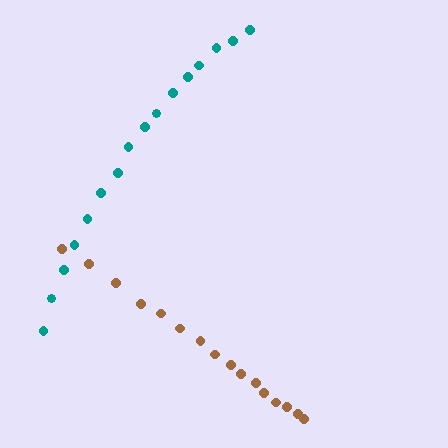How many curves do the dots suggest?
There are 2 distinct paths.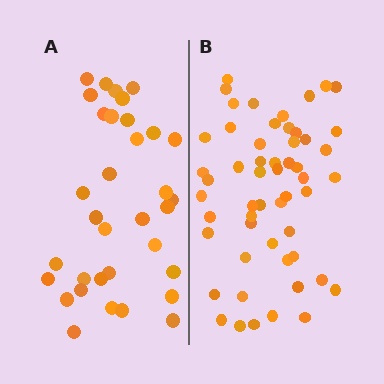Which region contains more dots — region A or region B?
Region B (the right region) has more dots.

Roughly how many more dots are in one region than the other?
Region B has approximately 20 more dots than region A.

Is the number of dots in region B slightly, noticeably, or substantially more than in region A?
Region B has substantially more. The ratio is roughly 1.6 to 1.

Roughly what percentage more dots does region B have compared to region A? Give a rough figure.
About 60% more.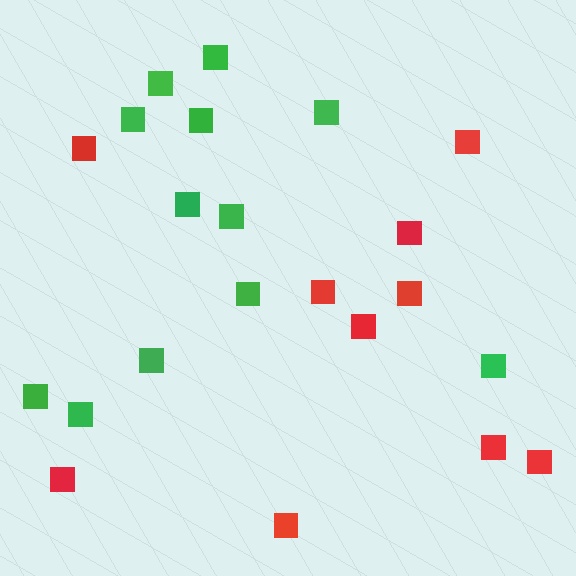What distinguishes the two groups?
There are 2 groups: one group of green squares (12) and one group of red squares (10).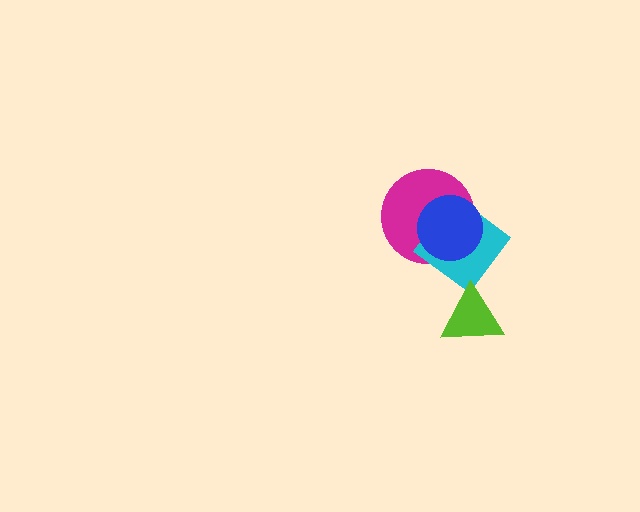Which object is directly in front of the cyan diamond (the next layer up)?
The blue circle is directly in front of the cyan diamond.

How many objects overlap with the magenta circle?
2 objects overlap with the magenta circle.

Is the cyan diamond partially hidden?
Yes, it is partially covered by another shape.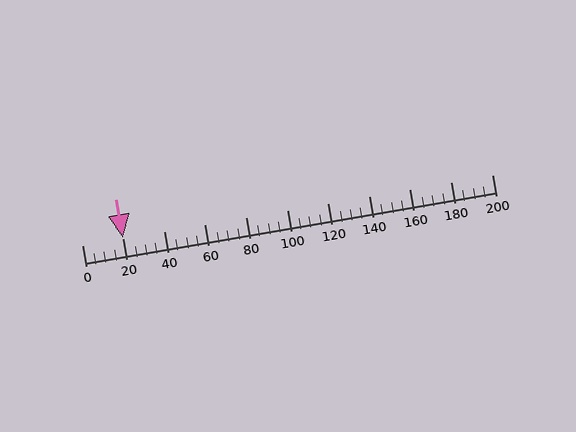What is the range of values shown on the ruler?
The ruler shows values from 0 to 200.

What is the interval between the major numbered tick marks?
The major tick marks are spaced 20 units apart.